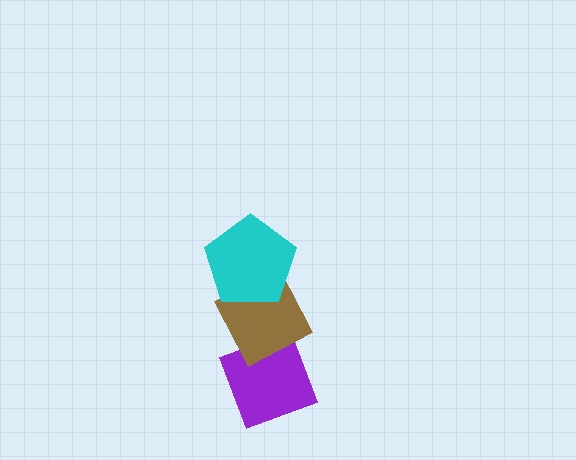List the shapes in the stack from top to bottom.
From top to bottom: the cyan pentagon, the brown diamond, the purple diamond.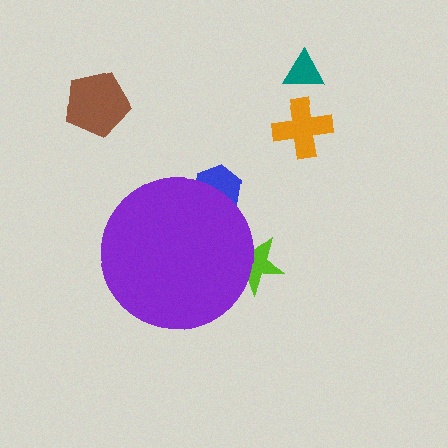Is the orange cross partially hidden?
No, the orange cross is fully visible.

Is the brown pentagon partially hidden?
No, the brown pentagon is fully visible.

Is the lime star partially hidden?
Yes, the lime star is partially hidden behind the purple circle.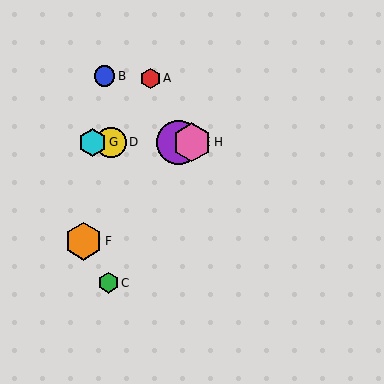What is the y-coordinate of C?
Object C is at y≈283.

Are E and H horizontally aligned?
Yes, both are at y≈142.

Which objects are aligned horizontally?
Objects D, E, G, H are aligned horizontally.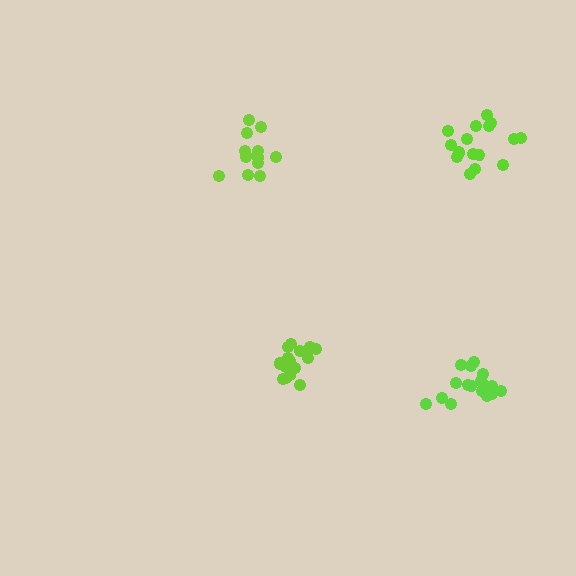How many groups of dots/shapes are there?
There are 4 groups.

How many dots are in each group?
Group 1: 16 dots, Group 2: 18 dots, Group 3: 13 dots, Group 4: 17 dots (64 total).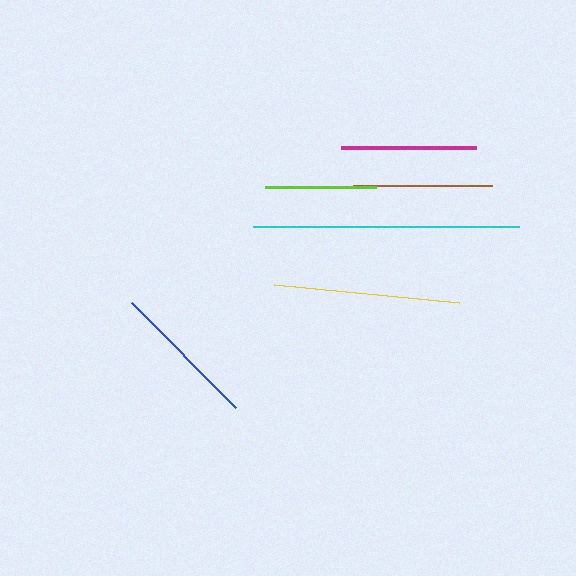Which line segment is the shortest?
The lime line is the shortest at approximately 111 pixels.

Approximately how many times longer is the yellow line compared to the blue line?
The yellow line is approximately 1.3 times the length of the blue line.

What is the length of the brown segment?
The brown segment is approximately 139 pixels long.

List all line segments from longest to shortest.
From longest to shortest: cyan, yellow, blue, brown, magenta, lime.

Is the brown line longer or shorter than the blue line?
The blue line is longer than the brown line.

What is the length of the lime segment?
The lime segment is approximately 111 pixels long.